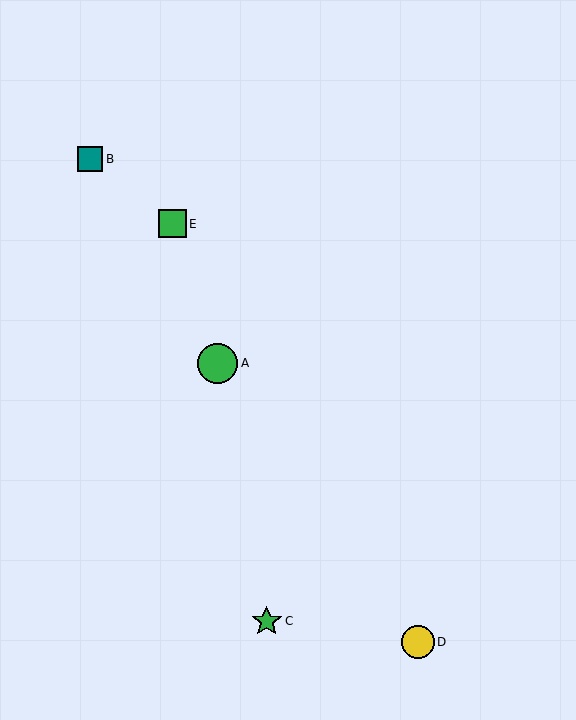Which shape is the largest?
The green circle (labeled A) is the largest.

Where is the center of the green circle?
The center of the green circle is at (218, 363).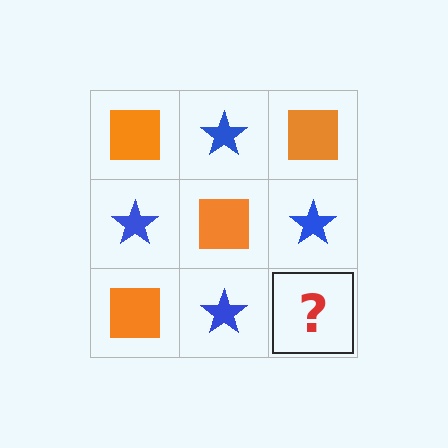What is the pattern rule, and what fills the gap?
The rule is that it alternates orange square and blue star in a checkerboard pattern. The gap should be filled with an orange square.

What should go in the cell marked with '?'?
The missing cell should contain an orange square.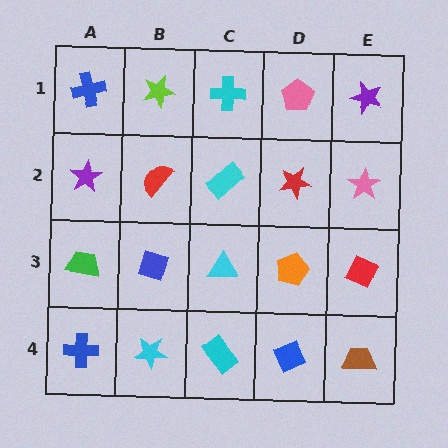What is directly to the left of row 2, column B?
A purple star.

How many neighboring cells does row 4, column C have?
3.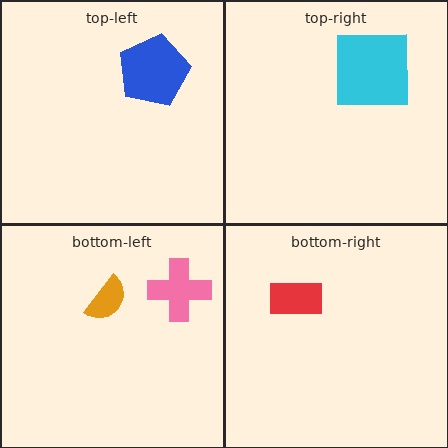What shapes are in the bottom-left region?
The orange semicircle, the pink cross.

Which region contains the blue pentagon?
The top-left region.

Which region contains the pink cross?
The bottom-left region.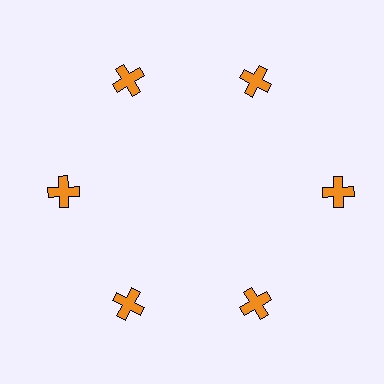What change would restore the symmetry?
The symmetry would be restored by moving it inward, back onto the ring so that all 6 crosses sit at equal angles and equal distance from the center.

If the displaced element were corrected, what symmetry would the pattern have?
It would have 6-fold rotational symmetry — the pattern would map onto itself every 60 degrees.